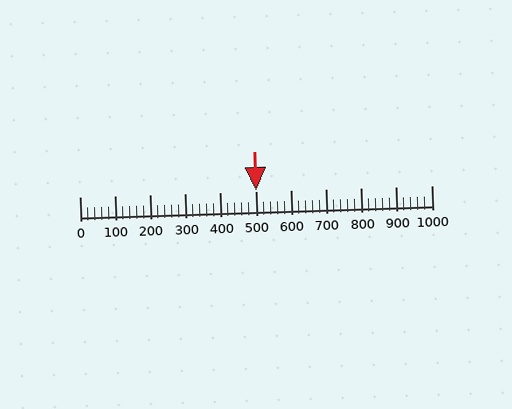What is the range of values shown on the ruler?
The ruler shows values from 0 to 1000.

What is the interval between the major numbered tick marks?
The major tick marks are spaced 100 units apart.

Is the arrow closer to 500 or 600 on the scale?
The arrow is closer to 500.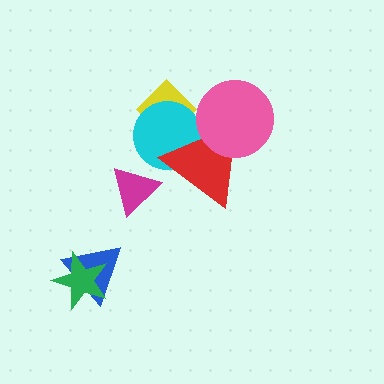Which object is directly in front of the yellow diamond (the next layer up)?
The cyan circle is directly in front of the yellow diamond.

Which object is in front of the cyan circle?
The red triangle is in front of the cyan circle.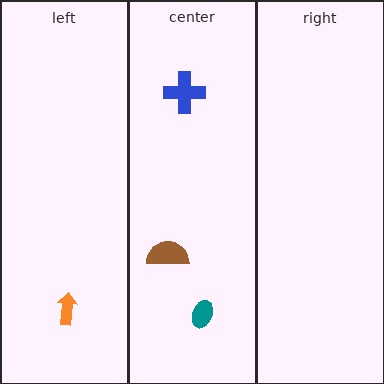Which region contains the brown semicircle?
The center region.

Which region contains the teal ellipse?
The center region.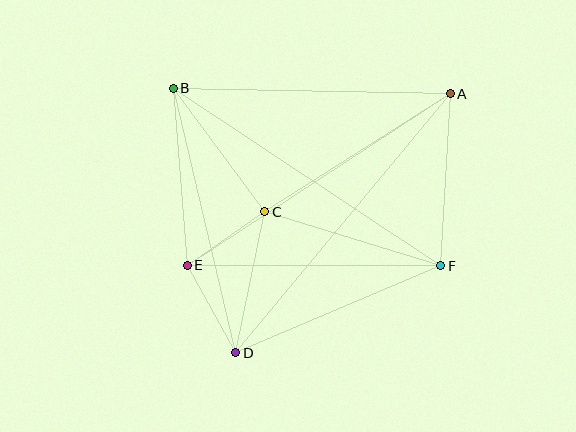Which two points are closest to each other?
Points C and E are closest to each other.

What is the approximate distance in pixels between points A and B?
The distance between A and B is approximately 277 pixels.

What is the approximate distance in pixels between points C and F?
The distance between C and F is approximately 184 pixels.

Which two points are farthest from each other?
Points A and D are farthest from each other.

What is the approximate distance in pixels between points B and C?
The distance between B and C is approximately 154 pixels.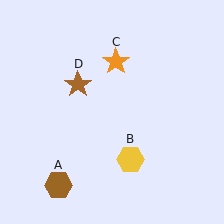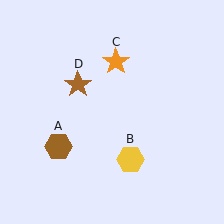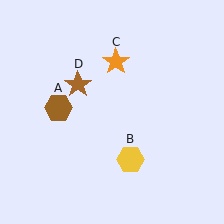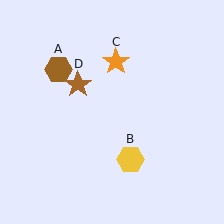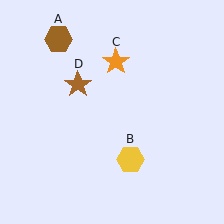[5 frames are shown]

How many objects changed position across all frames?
1 object changed position: brown hexagon (object A).